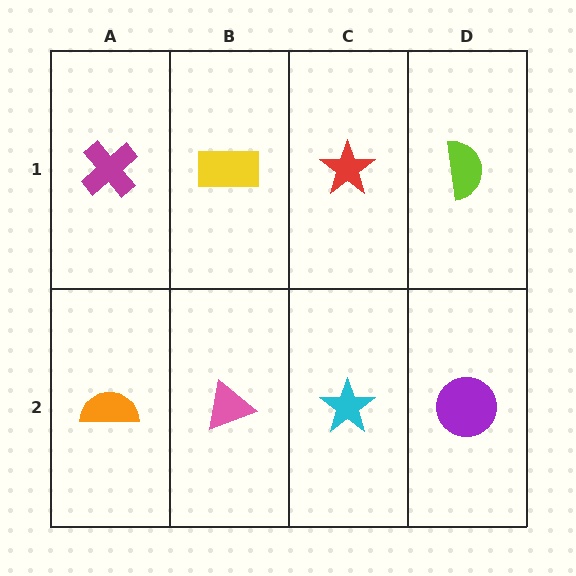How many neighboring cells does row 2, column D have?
2.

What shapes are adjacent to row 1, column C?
A cyan star (row 2, column C), a yellow rectangle (row 1, column B), a lime semicircle (row 1, column D).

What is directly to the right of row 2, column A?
A pink triangle.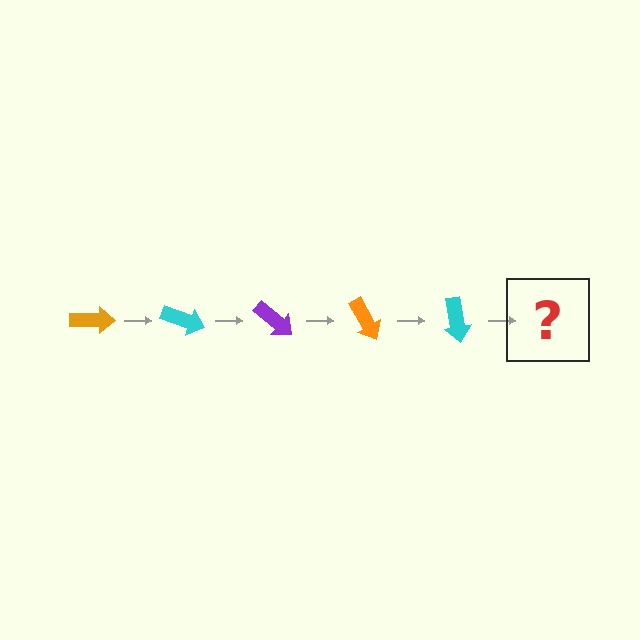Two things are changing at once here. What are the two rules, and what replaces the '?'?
The two rules are that it rotates 20 degrees each step and the color cycles through orange, cyan, and purple. The '?' should be a purple arrow, rotated 100 degrees from the start.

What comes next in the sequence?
The next element should be a purple arrow, rotated 100 degrees from the start.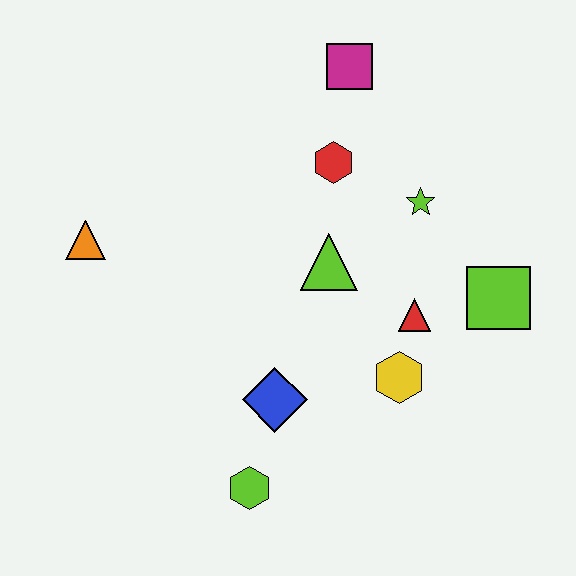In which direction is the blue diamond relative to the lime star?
The blue diamond is below the lime star.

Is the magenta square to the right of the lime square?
No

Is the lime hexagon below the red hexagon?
Yes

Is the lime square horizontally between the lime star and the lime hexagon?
No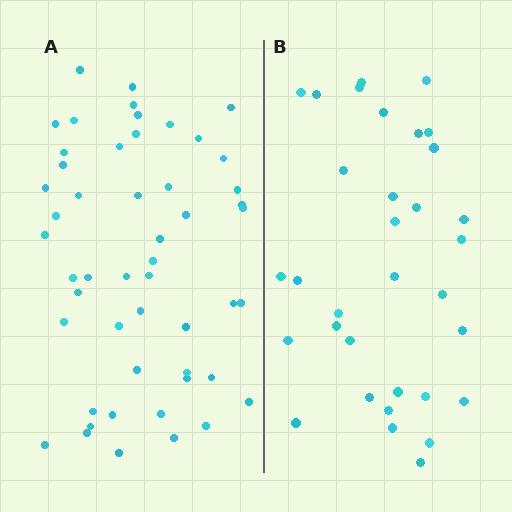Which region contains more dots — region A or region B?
Region A (the left region) has more dots.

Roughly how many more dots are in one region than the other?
Region A has approximately 20 more dots than region B.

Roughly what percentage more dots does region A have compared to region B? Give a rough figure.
About 55% more.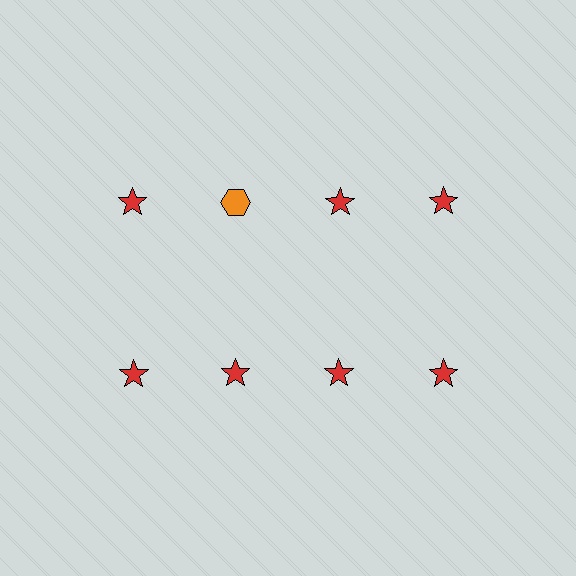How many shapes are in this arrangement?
There are 8 shapes arranged in a grid pattern.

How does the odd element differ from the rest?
It differs in both color (orange instead of red) and shape (hexagon instead of star).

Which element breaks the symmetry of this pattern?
The orange hexagon in the top row, second from left column breaks the symmetry. All other shapes are red stars.